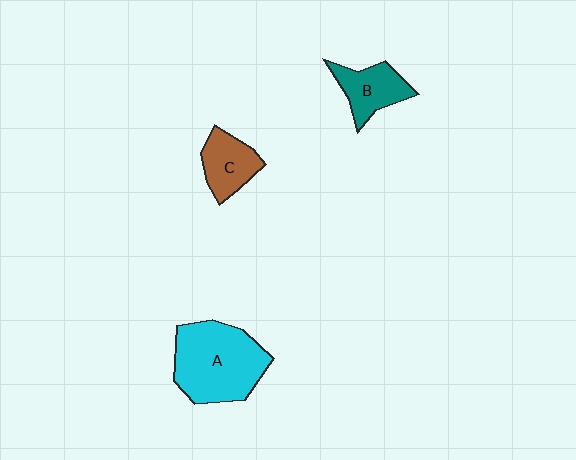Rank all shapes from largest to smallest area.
From largest to smallest: A (cyan), B (teal), C (brown).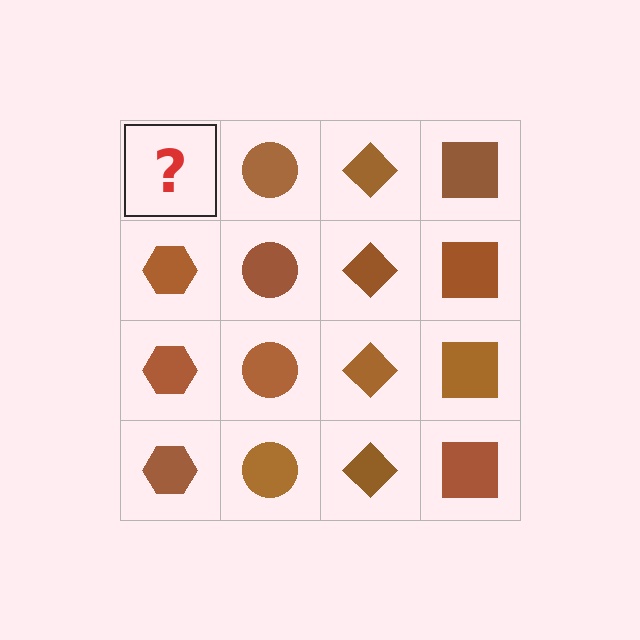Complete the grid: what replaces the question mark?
The question mark should be replaced with a brown hexagon.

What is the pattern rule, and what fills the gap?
The rule is that each column has a consistent shape. The gap should be filled with a brown hexagon.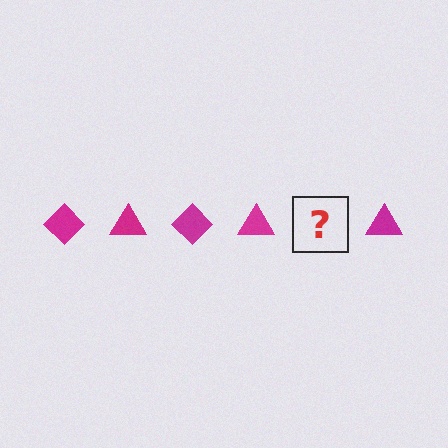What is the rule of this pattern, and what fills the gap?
The rule is that the pattern cycles through diamond, triangle shapes in magenta. The gap should be filled with a magenta diamond.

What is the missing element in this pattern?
The missing element is a magenta diamond.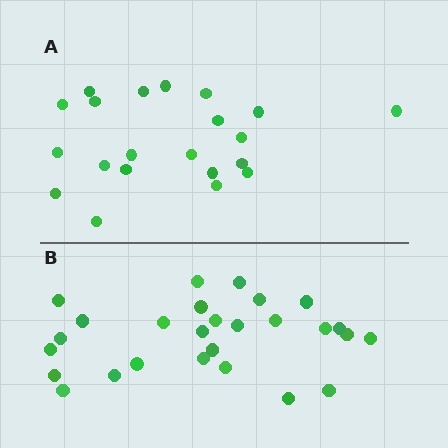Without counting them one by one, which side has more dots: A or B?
Region B (the bottom region) has more dots.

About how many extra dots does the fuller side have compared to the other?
Region B has about 6 more dots than region A.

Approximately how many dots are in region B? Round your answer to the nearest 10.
About 30 dots. (The exact count is 27, which rounds to 30.)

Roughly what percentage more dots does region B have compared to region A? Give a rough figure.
About 30% more.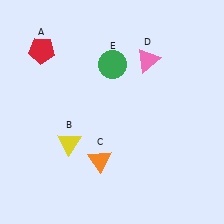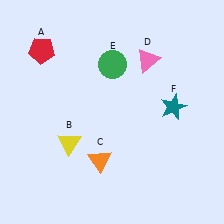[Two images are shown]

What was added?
A teal star (F) was added in Image 2.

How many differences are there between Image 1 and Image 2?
There is 1 difference between the two images.